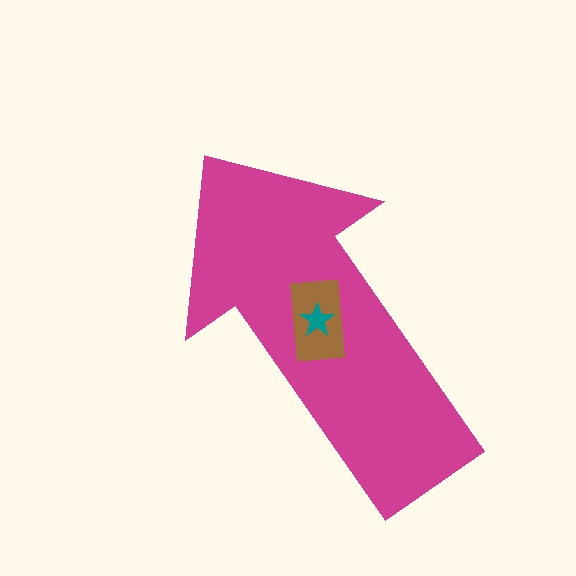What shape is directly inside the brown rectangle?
The teal star.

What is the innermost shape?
The teal star.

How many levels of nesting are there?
3.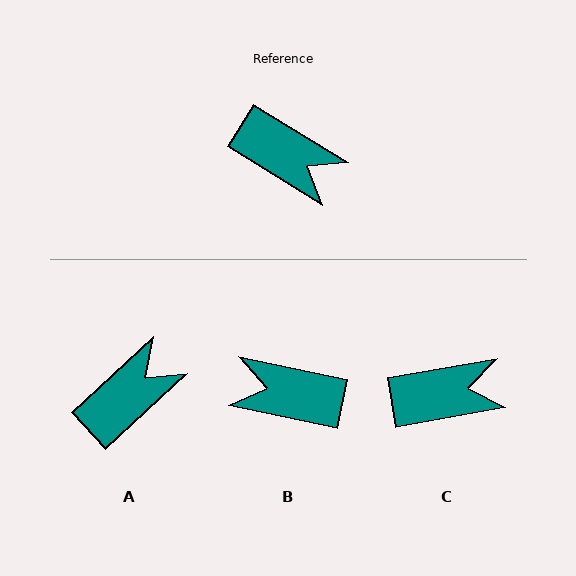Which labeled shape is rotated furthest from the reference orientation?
B, about 160 degrees away.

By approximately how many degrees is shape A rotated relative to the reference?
Approximately 75 degrees counter-clockwise.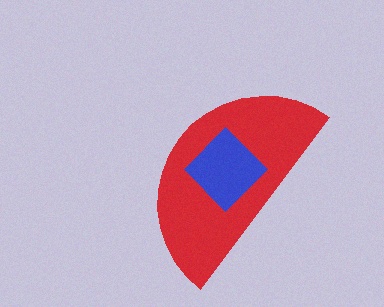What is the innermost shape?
The blue diamond.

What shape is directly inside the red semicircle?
The blue diamond.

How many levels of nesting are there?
2.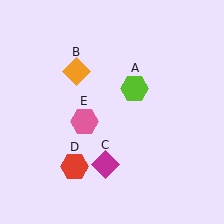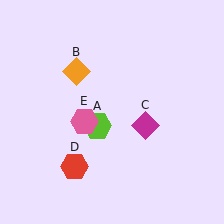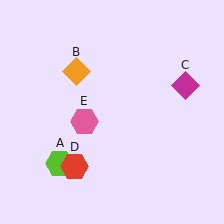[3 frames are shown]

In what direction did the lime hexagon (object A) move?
The lime hexagon (object A) moved down and to the left.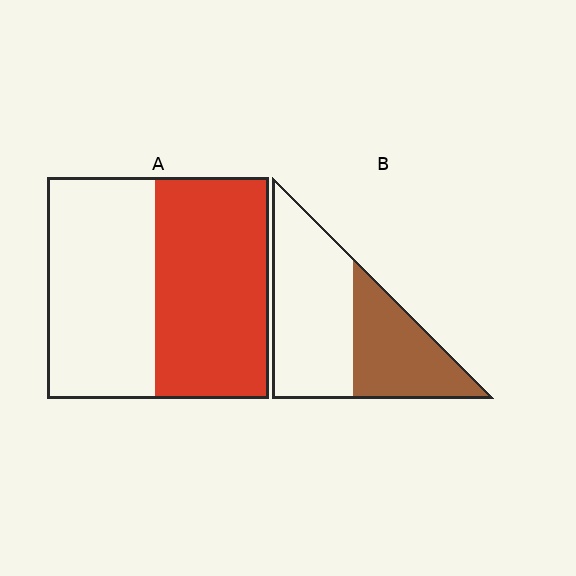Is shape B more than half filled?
No.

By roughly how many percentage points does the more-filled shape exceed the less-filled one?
By roughly 10 percentage points (A over B).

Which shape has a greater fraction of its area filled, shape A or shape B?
Shape A.